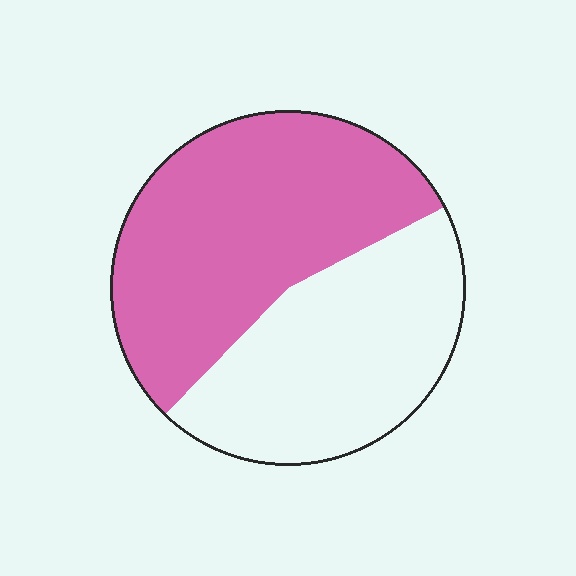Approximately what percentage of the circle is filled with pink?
Approximately 55%.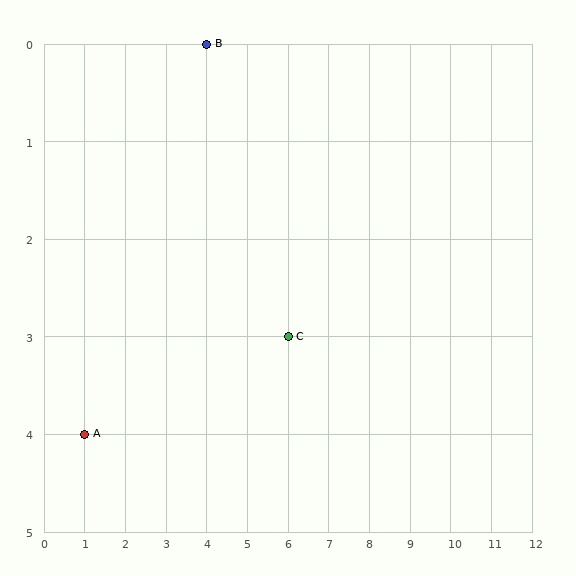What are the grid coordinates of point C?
Point C is at grid coordinates (6, 3).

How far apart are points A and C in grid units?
Points A and C are 5 columns and 1 row apart (about 5.1 grid units diagonally).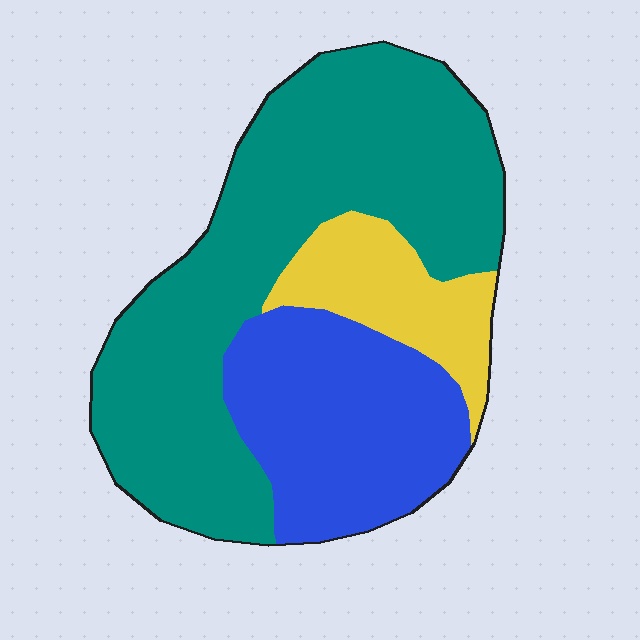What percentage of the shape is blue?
Blue takes up between a quarter and a half of the shape.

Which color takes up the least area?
Yellow, at roughly 15%.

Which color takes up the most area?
Teal, at roughly 55%.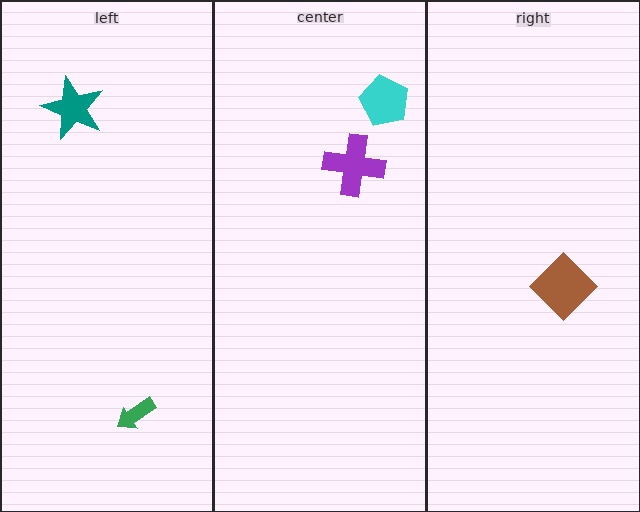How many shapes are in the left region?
2.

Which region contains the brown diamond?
The right region.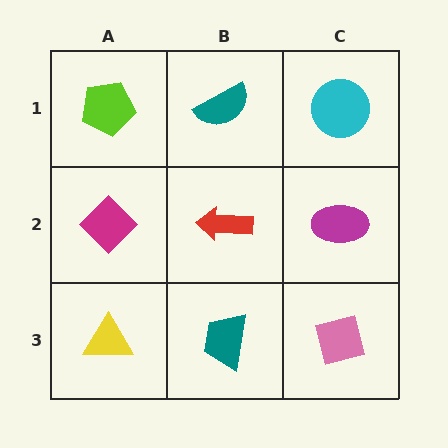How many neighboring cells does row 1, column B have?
3.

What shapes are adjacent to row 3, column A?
A magenta diamond (row 2, column A), a teal trapezoid (row 3, column B).